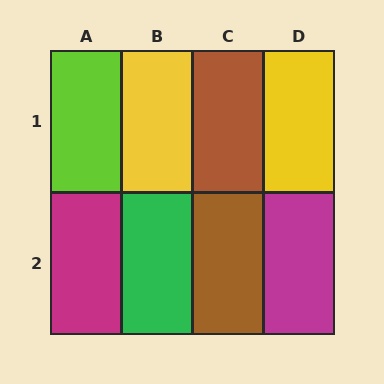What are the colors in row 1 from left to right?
Lime, yellow, brown, yellow.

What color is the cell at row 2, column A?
Magenta.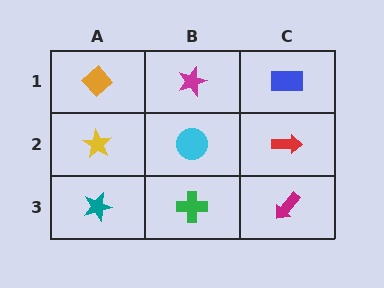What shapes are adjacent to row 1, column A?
A yellow star (row 2, column A), a magenta star (row 1, column B).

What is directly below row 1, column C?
A red arrow.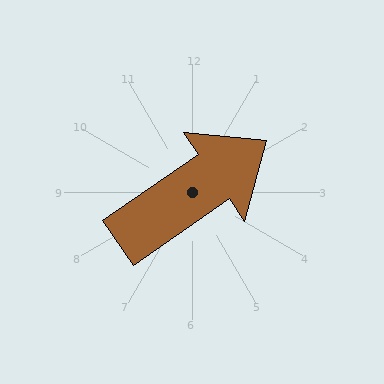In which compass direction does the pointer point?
Northeast.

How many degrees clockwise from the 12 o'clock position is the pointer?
Approximately 55 degrees.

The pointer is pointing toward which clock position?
Roughly 2 o'clock.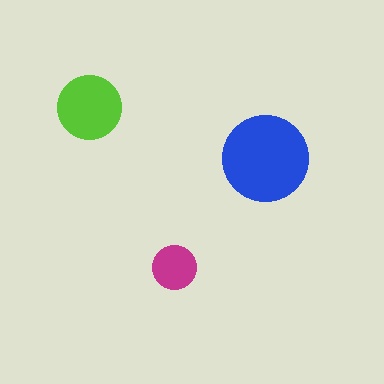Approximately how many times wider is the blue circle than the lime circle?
About 1.5 times wider.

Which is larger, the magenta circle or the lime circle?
The lime one.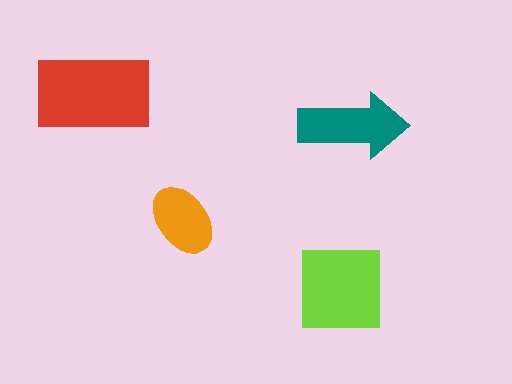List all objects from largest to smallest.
The red rectangle, the lime square, the teal arrow, the orange ellipse.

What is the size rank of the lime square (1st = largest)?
2nd.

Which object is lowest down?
The lime square is bottommost.